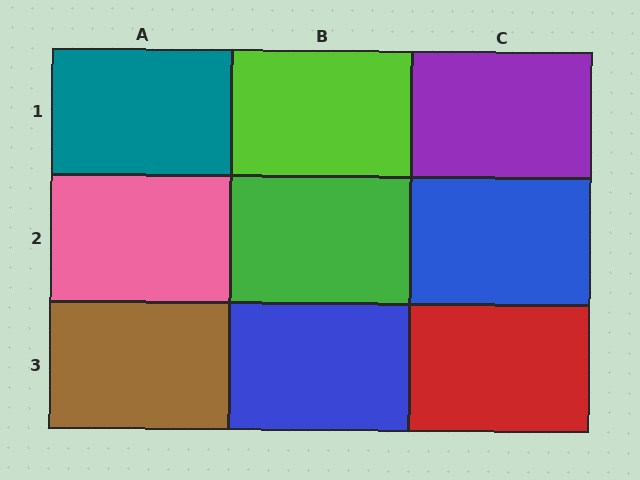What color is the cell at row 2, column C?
Blue.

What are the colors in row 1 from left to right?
Teal, lime, purple.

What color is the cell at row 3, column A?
Brown.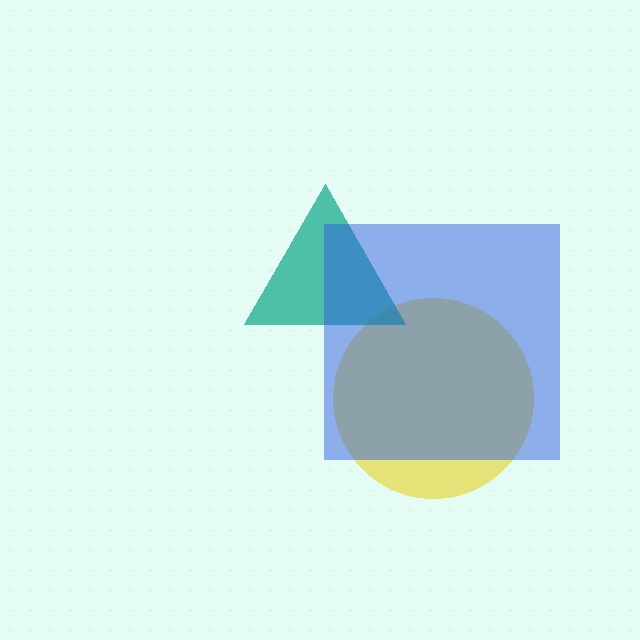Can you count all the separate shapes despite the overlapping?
Yes, there are 3 separate shapes.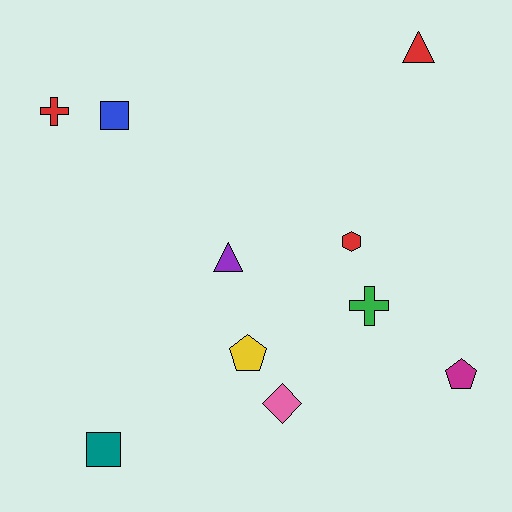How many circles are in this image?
There are no circles.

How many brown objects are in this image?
There are no brown objects.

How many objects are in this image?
There are 10 objects.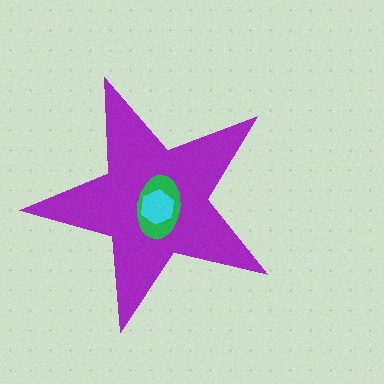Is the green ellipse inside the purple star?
Yes.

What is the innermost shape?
The cyan hexagon.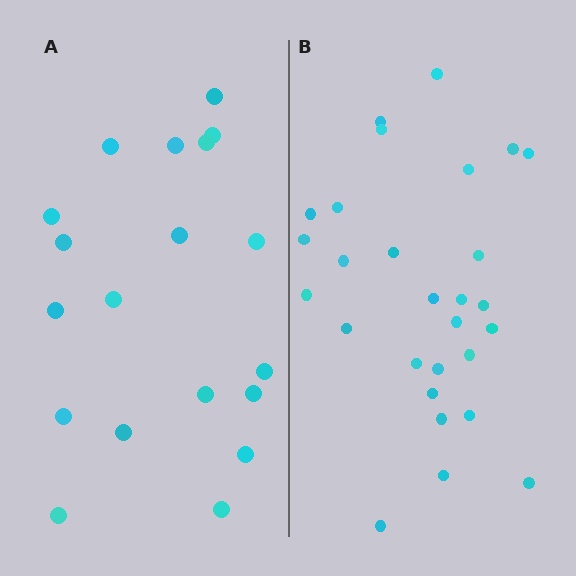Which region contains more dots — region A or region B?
Region B (the right region) has more dots.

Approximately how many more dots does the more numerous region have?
Region B has roughly 8 or so more dots than region A.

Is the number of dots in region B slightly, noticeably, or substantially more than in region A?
Region B has substantially more. The ratio is roughly 1.5 to 1.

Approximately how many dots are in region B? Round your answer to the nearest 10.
About 30 dots. (The exact count is 28, which rounds to 30.)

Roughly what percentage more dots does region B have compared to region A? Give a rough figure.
About 45% more.